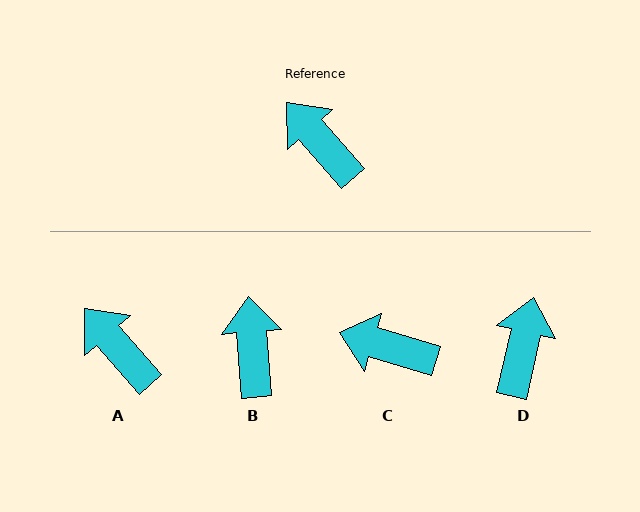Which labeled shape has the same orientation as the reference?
A.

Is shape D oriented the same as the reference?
No, it is off by about 54 degrees.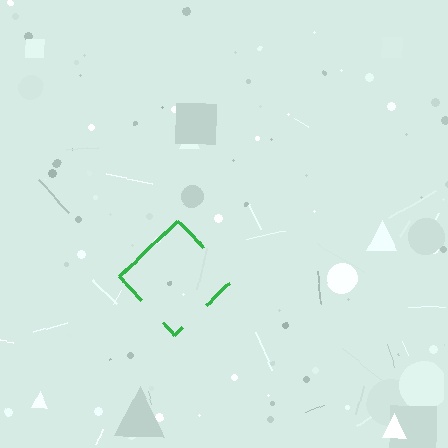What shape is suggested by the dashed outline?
The dashed outline suggests a diamond.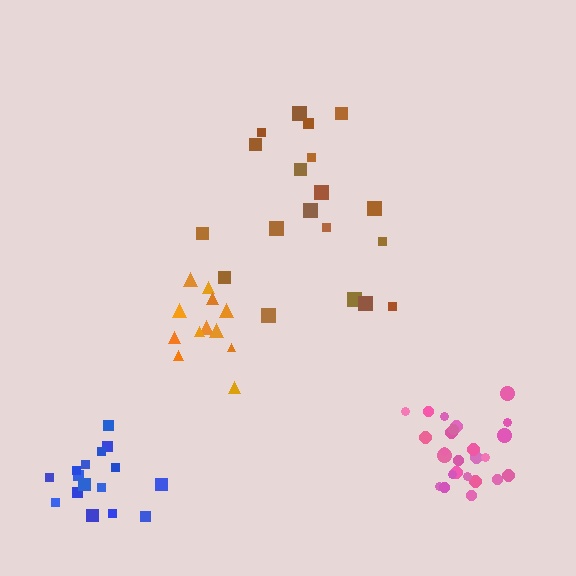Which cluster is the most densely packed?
Pink.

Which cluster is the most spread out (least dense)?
Brown.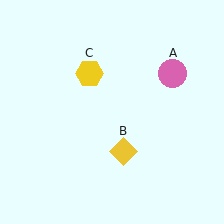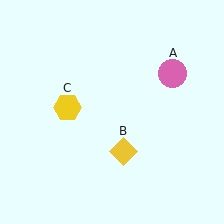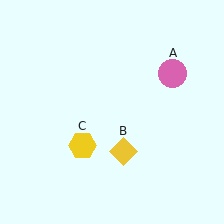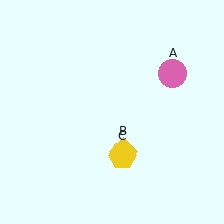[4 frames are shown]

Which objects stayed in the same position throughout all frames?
Pink circle (object A) and yellow diamond (object B) remained stationary.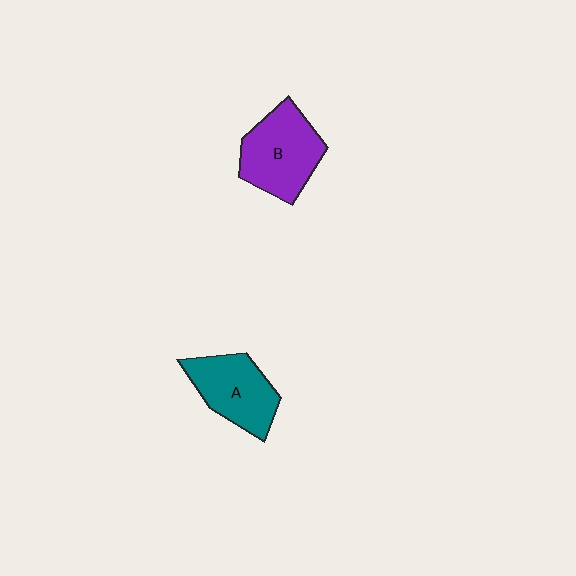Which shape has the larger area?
Shape B (purple).